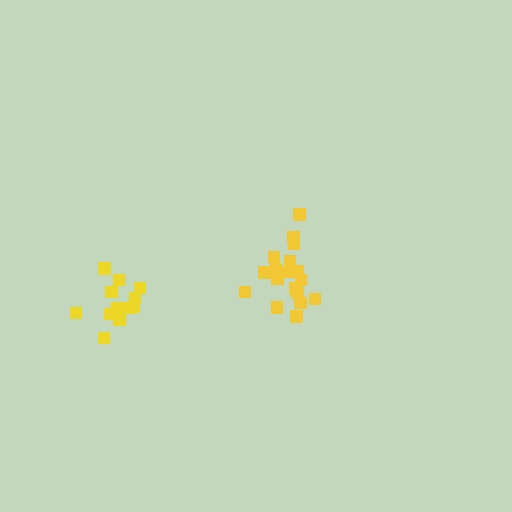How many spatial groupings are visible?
There are 2 spatial groupings.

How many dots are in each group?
Group 1: 13 dots, Group 2: 18 dots (31 total).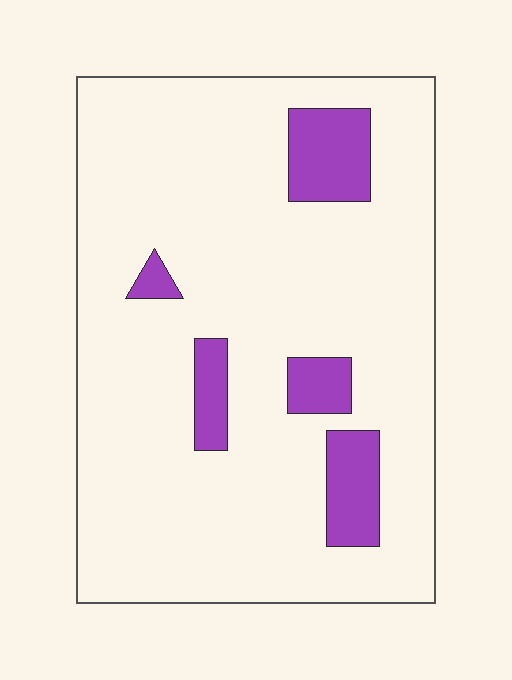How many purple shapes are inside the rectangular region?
5.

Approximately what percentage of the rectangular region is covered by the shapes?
Approximately 10%.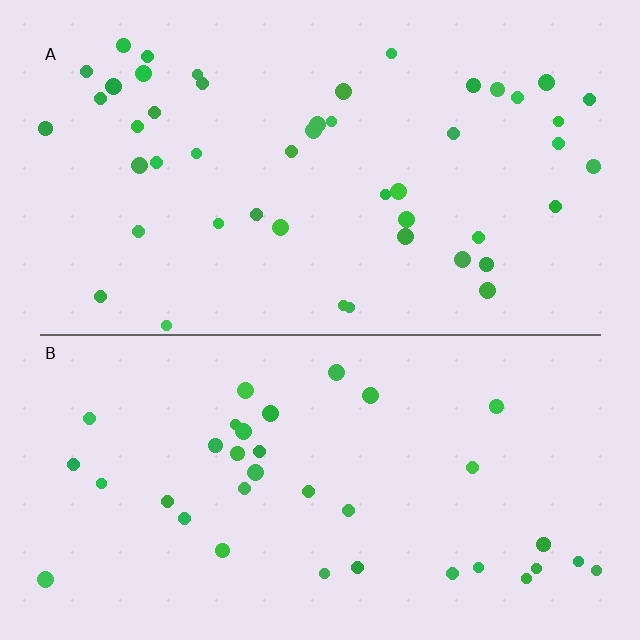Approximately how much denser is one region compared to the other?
Approximately 1.3× — region A over region B.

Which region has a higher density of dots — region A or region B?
A (the top).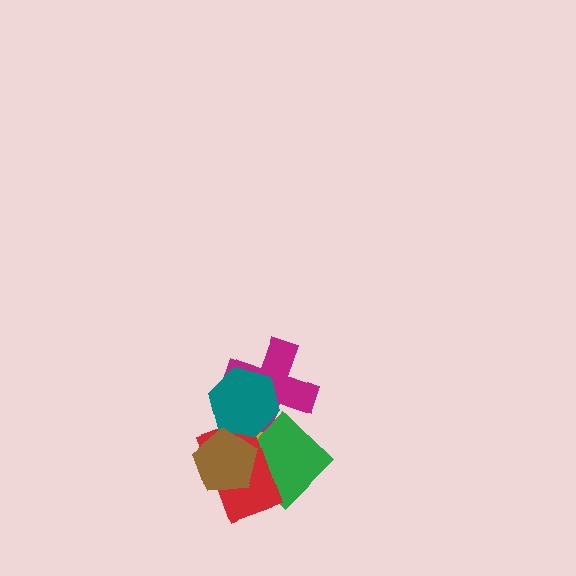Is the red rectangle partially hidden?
Yes, it is partially covered by another shape.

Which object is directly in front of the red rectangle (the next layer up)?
The teal hexagon is directly in front of the red rectangle.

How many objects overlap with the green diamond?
5 objects overlap with the green diamond.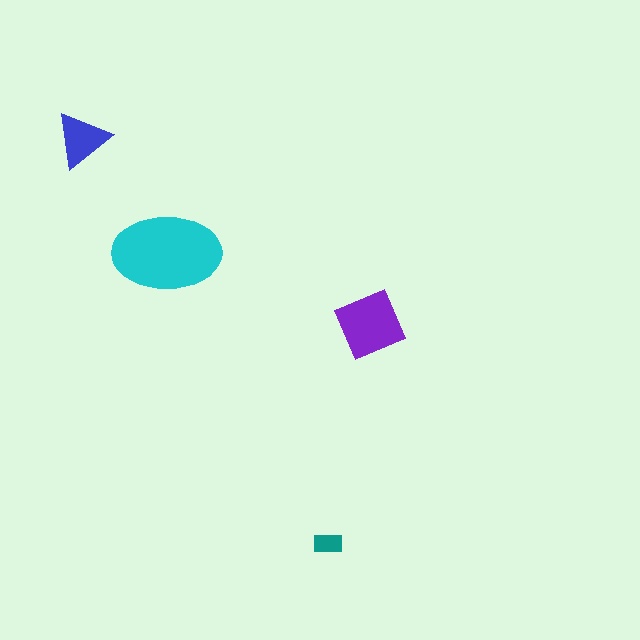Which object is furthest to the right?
The purple square is rightmost.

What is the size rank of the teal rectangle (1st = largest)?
4th.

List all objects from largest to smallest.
The cyan ellipse, the purple square, the blue triangle, the teal rectangle.